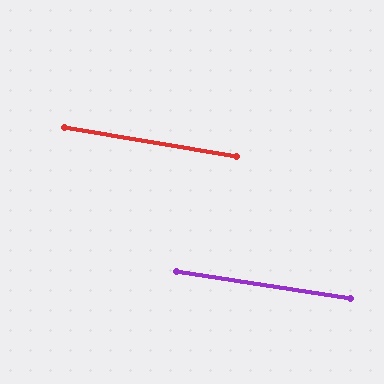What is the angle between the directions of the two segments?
Approximately 1 degree.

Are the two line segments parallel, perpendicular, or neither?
Parallel — their directions differ by only 0.6°.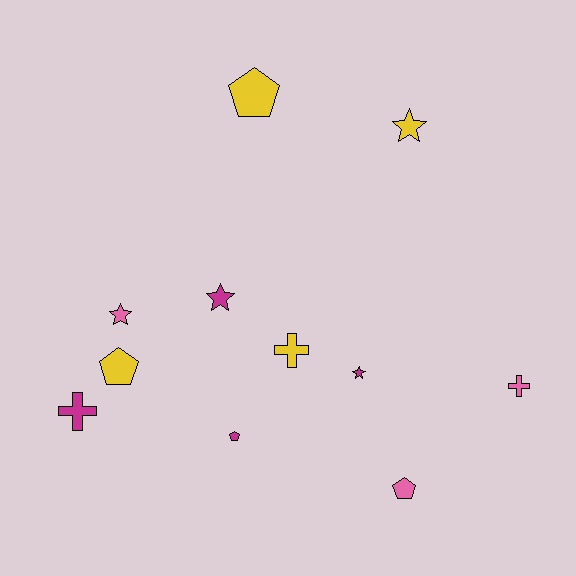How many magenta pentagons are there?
There is 1 magenta pentagon.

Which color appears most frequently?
Magenta, with 4 objects.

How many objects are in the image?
There are 11 objects.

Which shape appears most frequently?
Pentagon, with 4 objects.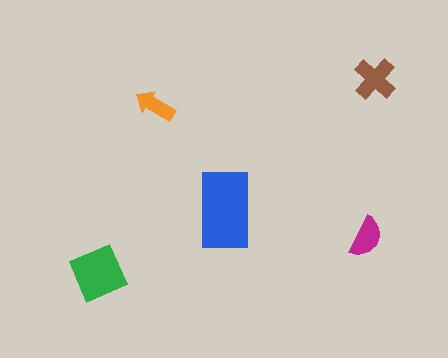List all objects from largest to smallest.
The blue rectangle, the green square, the brown cross, the magenta semicircle, the orange arrow.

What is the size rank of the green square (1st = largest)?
2nd.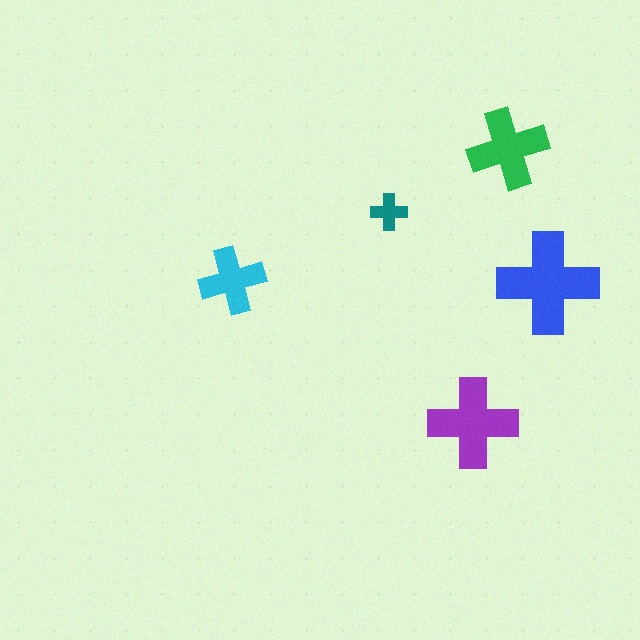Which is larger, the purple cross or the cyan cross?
The purple one.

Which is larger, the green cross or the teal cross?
The green one.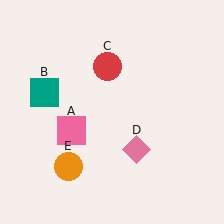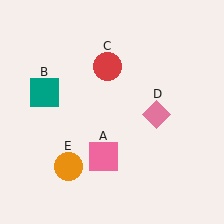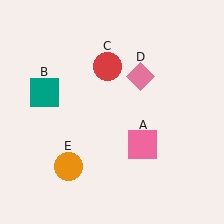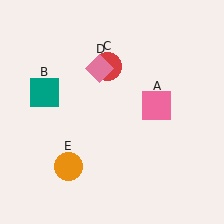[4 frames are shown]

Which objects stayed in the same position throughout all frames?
Teal square (object B) and red circle (object C) and orange circle (object E) remained stationary.